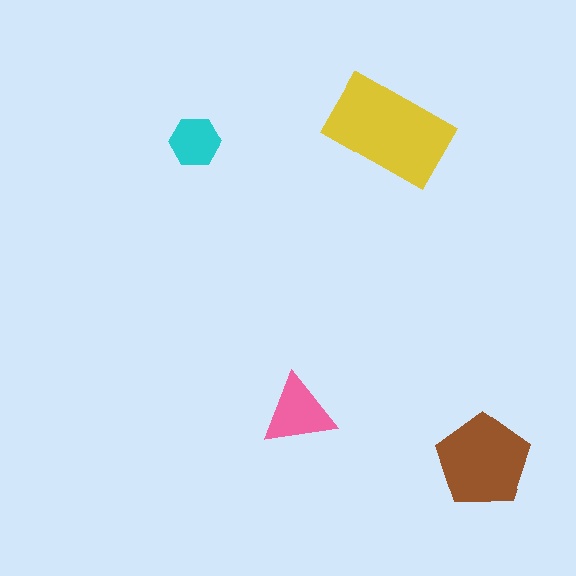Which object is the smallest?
The cyan hexagon.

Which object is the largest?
The yellow rectangle.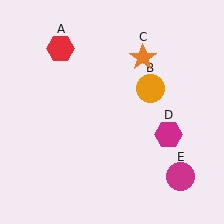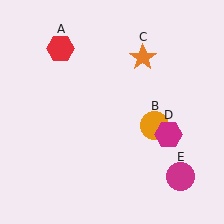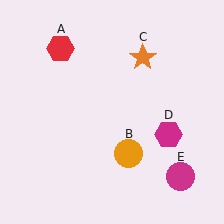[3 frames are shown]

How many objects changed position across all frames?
1 object changed position: orange circle (object B).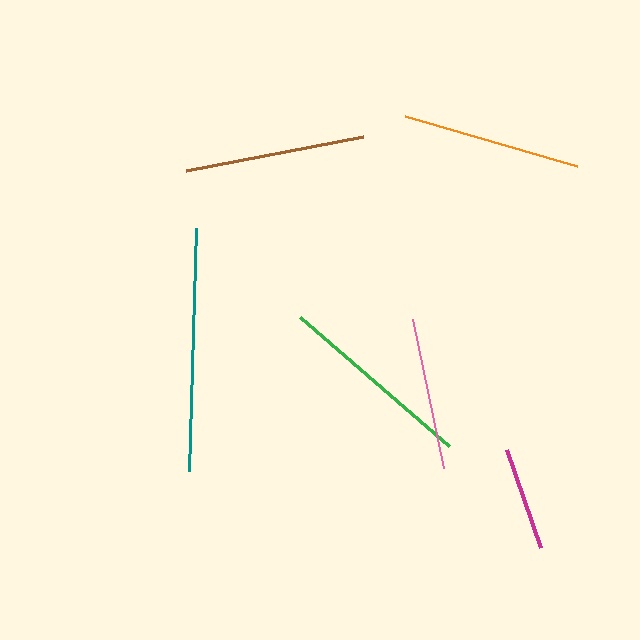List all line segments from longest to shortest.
From longest to shortest: teal, green, brown, orange, pink, magenta.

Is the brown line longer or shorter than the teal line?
The teal line is longer than the brown line.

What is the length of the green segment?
The green segment is approximately 197 pixels long.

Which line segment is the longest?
The teal line is the longest at approximately 244 pixels.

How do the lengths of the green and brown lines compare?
The green and brown lines are approximately the same length.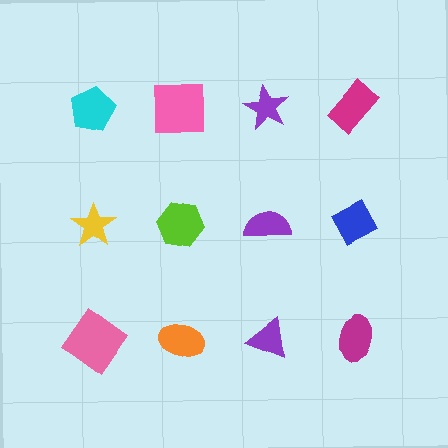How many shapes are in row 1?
4 shapes.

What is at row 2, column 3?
A purple semicircle.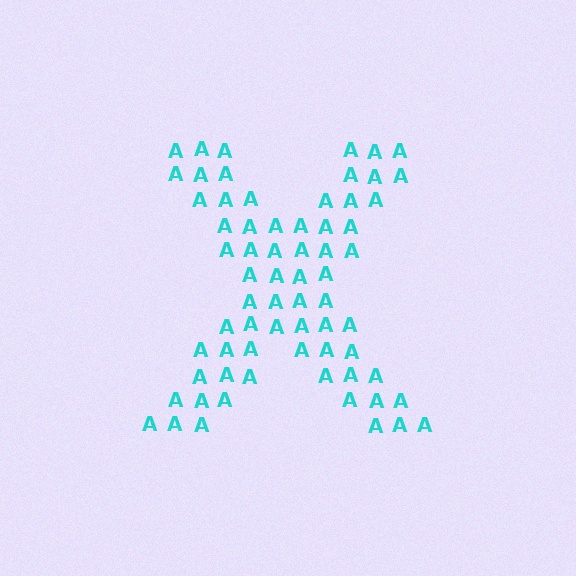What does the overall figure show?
The overall figure shows the letter X.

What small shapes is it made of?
It is made of small letter A's.